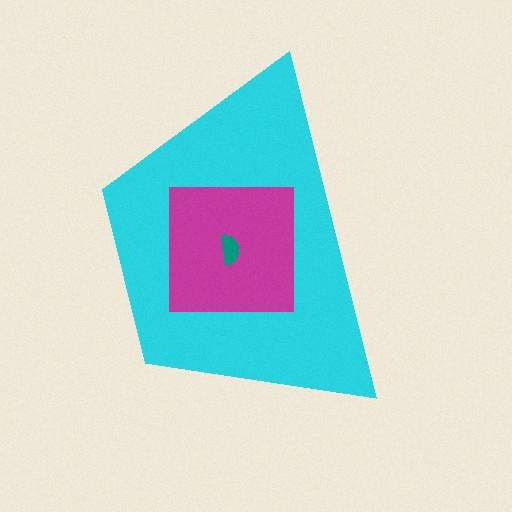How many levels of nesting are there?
3.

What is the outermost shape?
The cyan trapezoid.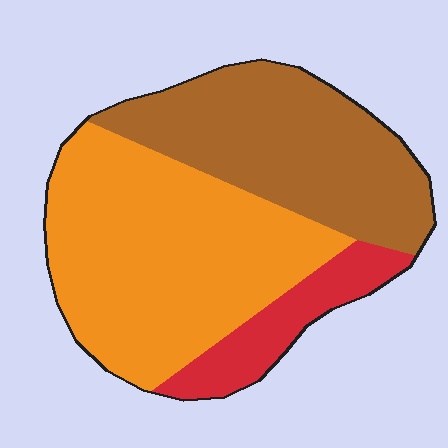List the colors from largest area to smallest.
From largest to smallest: orange, brown, red.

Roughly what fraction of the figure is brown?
Brown takes up about three eighths (3/8) of the figure.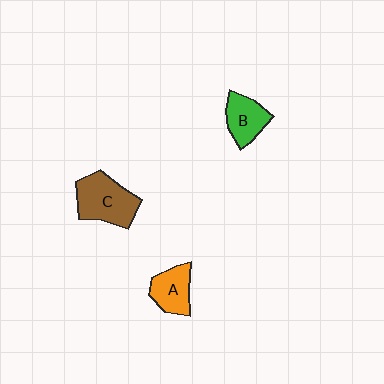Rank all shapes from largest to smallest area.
From largest to smallest: C (brown), B (green), A (orange).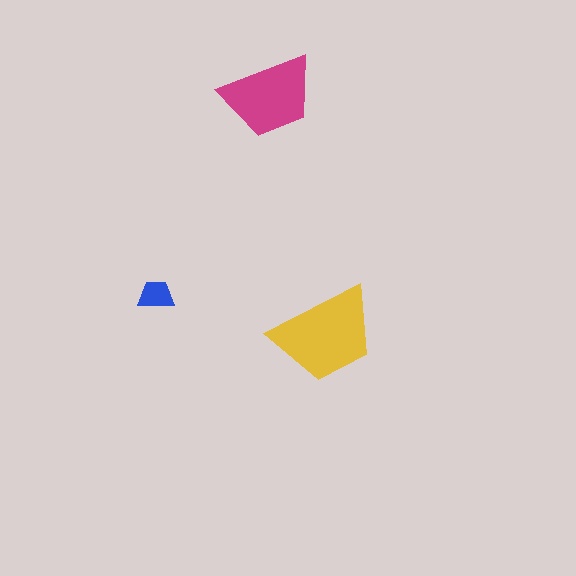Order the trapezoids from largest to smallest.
the yellow one, the magenta one, the blue one.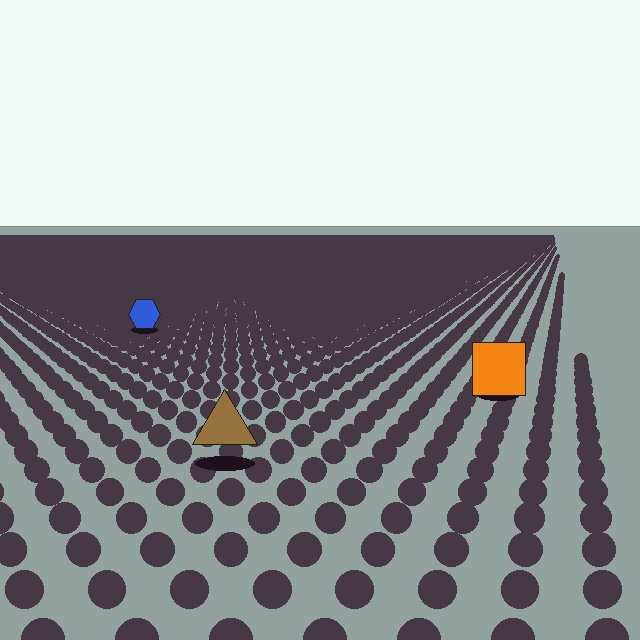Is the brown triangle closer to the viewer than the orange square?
Yes. The brown triangle is closer — you can tell from the texture gradient: the ground texture is coarser near it.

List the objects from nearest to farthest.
From nearest to farthest: the brown triangle, the orange square, the blue hexagon.